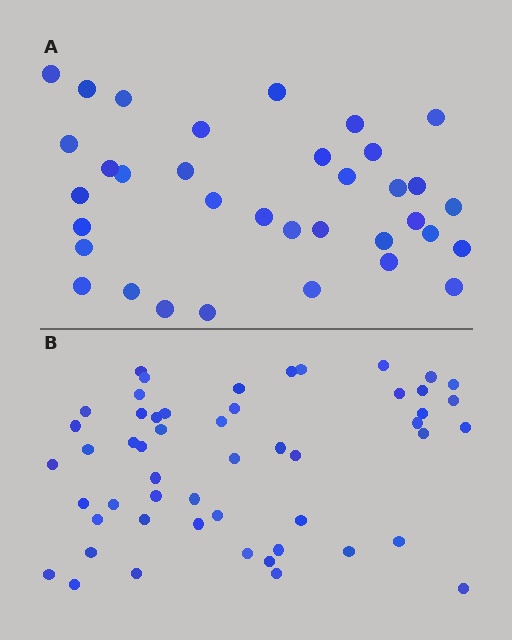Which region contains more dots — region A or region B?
Region B (the bottom region) has more dots.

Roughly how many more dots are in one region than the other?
Region B has approximately 15 more dots than region A.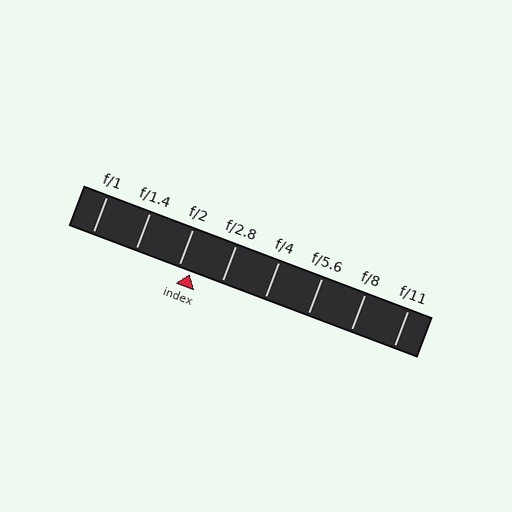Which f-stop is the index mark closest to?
The index mark is closest to f/2.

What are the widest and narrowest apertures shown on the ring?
The widest aperture shown is f/1 and the narrowest is f/11.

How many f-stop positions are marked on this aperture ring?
There are 8 f-stop positions marked.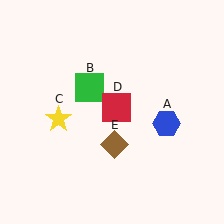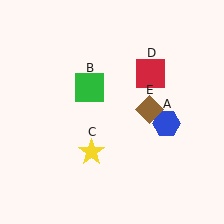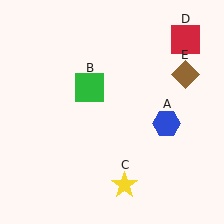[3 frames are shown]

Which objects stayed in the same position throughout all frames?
Blue hexagon (object A) and green square (object B) remained stationary.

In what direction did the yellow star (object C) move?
The yellow star (object C) moved down and to the right.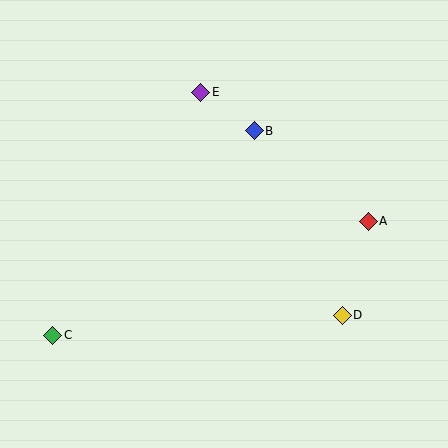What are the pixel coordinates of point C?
Point C is at (53, 335).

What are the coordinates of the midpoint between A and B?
The midpoint between A and B is at (311, 176).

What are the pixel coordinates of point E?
Point E is at (201, 92).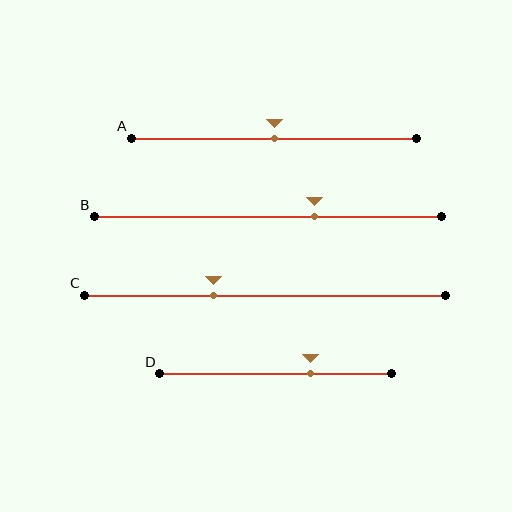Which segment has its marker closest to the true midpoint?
Segment A has its marker closest to the true midpoint.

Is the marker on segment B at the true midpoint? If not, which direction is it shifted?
No, the marker on segment B is shifted to the right by about 14% of the segment length.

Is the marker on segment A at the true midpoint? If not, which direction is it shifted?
Yes, the marker on segment A is at the true midpoint.